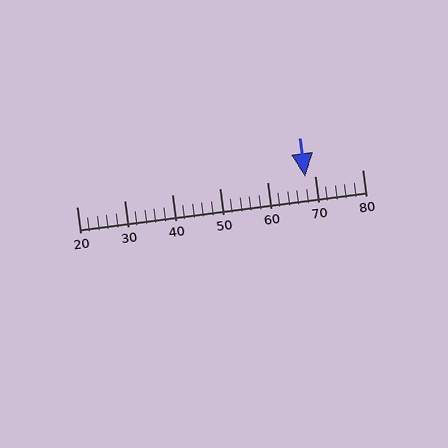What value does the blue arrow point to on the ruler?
The blue arrow points to approximately 68.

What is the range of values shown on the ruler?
The ruler shows values from 20 to 80.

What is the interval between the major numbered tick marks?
The major tick marks are spaced 10 units apart.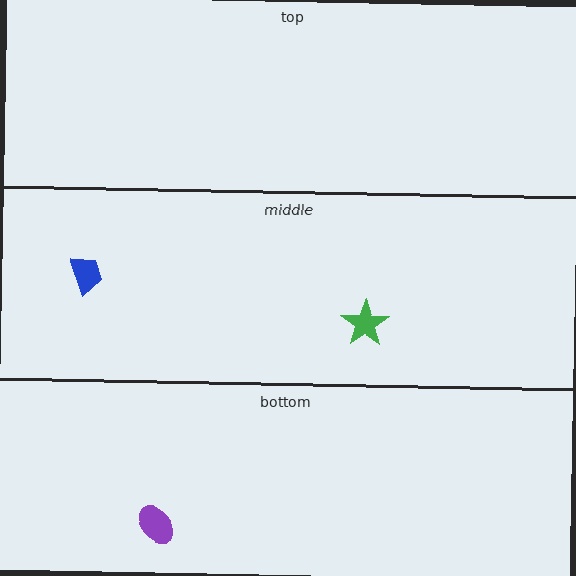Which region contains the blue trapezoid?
The middle region.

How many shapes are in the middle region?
2.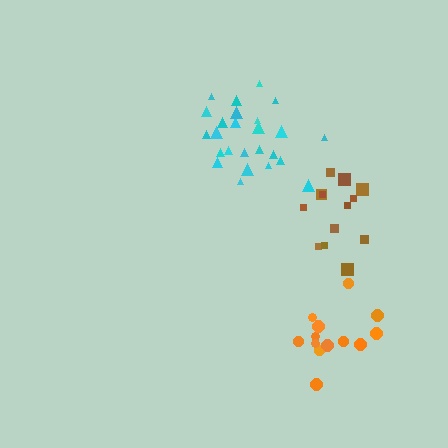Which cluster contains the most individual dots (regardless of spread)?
Cyan (25).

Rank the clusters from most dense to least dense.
brown, orange, cyan.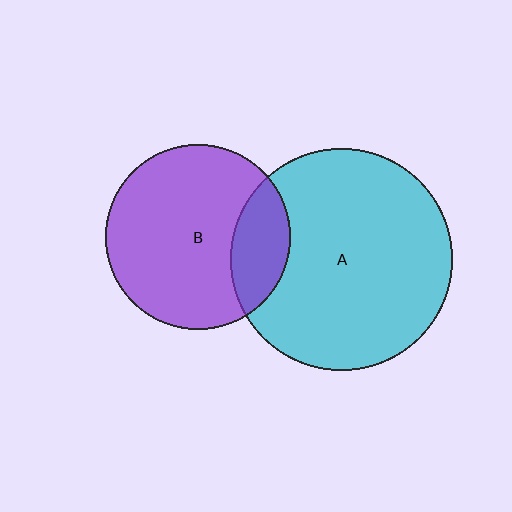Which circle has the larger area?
Circle A (cyan).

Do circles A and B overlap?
Yes.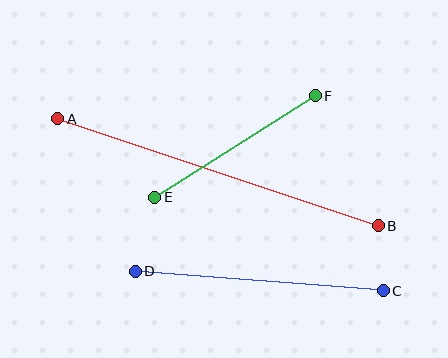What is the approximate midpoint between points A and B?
The midpoint is at approximately (218, 172) pixels.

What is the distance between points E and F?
The distance is approximately 190 pixels.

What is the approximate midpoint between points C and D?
The midpoint is at approximately (259, 281) pixels.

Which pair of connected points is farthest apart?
Points A and B are farthest apart.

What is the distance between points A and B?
The distance is approximately 338 pixels.